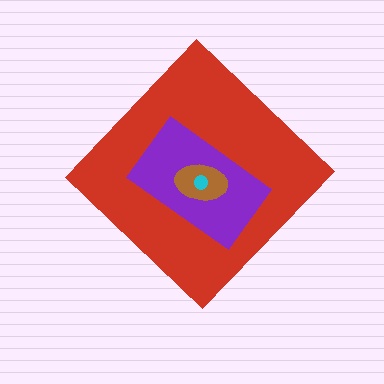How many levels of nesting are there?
4.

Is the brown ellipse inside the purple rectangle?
Yes.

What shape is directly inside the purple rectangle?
The brown ellipse.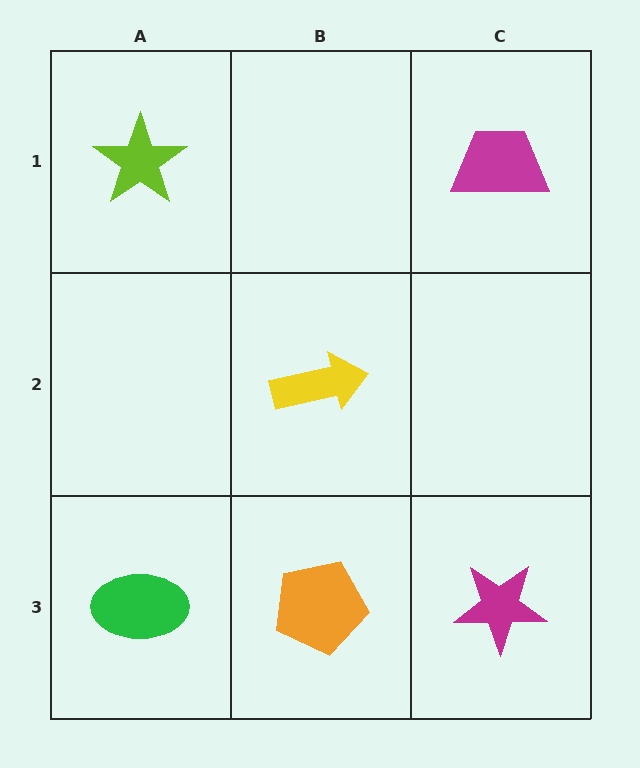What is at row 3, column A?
A green ellipse.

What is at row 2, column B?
A yellow arrow.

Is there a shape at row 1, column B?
No, that cell is empty.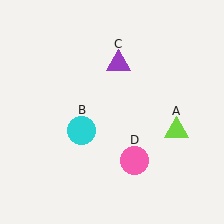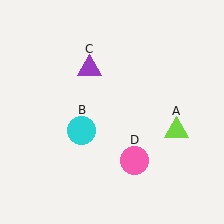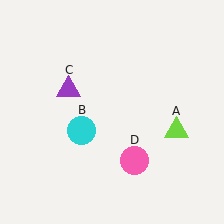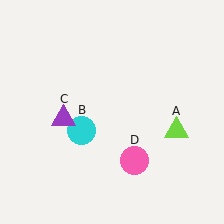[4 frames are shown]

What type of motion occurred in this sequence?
The purple triangle (object C) rotated counterclockwise around the center of the scene.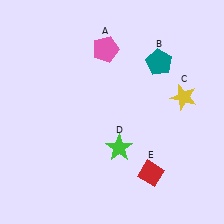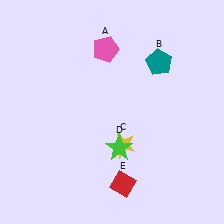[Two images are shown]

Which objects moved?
The objects that moved are: the yellow star (C), the red diamond (E).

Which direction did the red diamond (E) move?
The red diamond (E) moved left.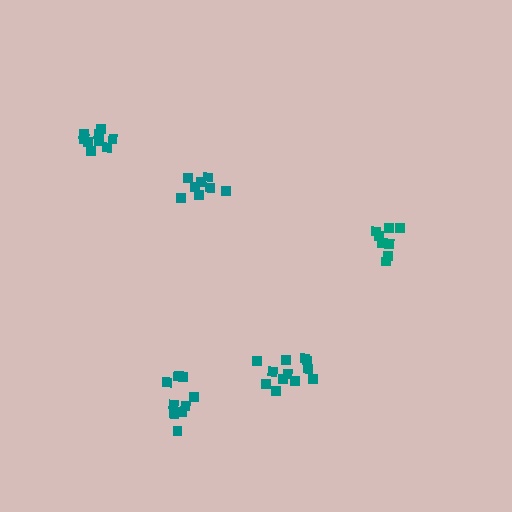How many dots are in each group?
Group 1: 12 dots, Group 2: 9 dots, Group 3: 9 dots, Group 4: 8 dots, Group 5: 9 dots (47 total).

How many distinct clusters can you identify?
There are 5 distinct clusters.